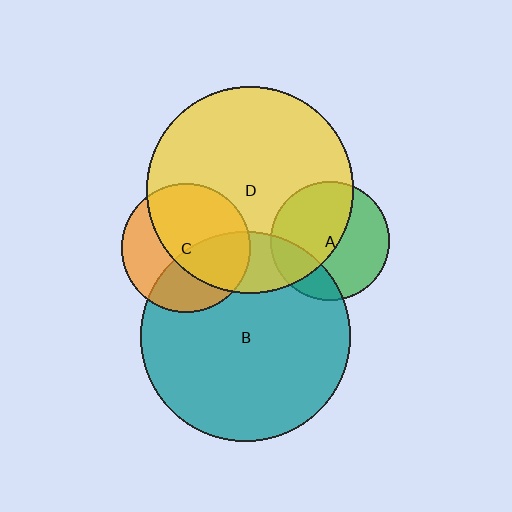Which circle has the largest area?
Circle B (teal).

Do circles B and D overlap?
Yes.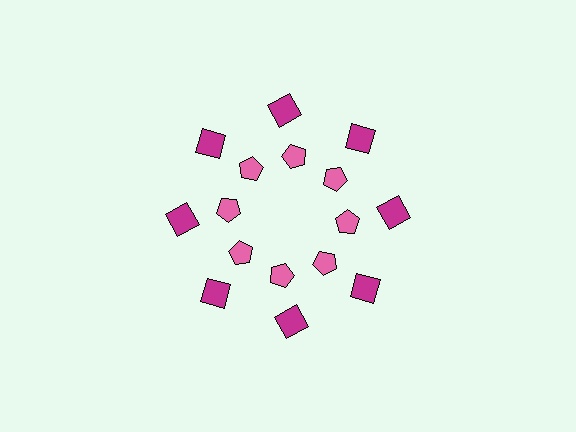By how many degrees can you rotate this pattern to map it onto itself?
The pattern maps onto itself every 45 degrees of rotation.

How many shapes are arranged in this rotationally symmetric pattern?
There are 16 shapes, arranged in 8 groups of 2.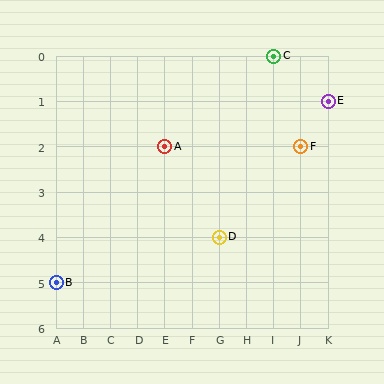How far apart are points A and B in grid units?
Points A and B are 4 columns and 3 rows apart (about 5.0 grid units diagonally).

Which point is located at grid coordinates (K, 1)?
Point E is at (K, 1).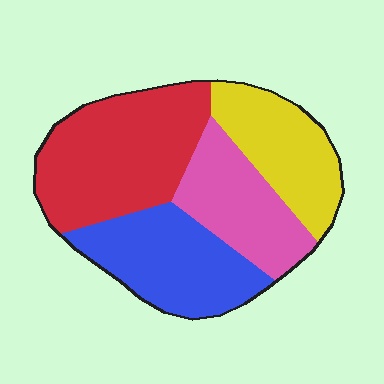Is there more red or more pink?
Red.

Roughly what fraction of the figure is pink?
Pink takes up less than a quarter of the figure.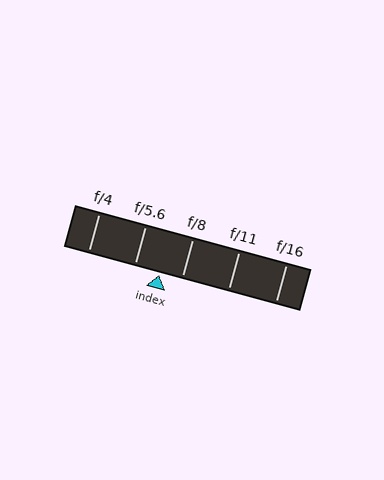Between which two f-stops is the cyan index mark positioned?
The index mark is between f/5.6 and f/8.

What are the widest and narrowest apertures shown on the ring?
The widest aperture shown is f/4 and the narrowest is f/16.